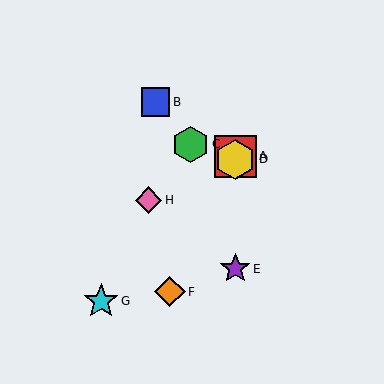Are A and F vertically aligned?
No, A is at x≈235 and F is at x≈170.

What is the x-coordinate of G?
Object G is at x≈101.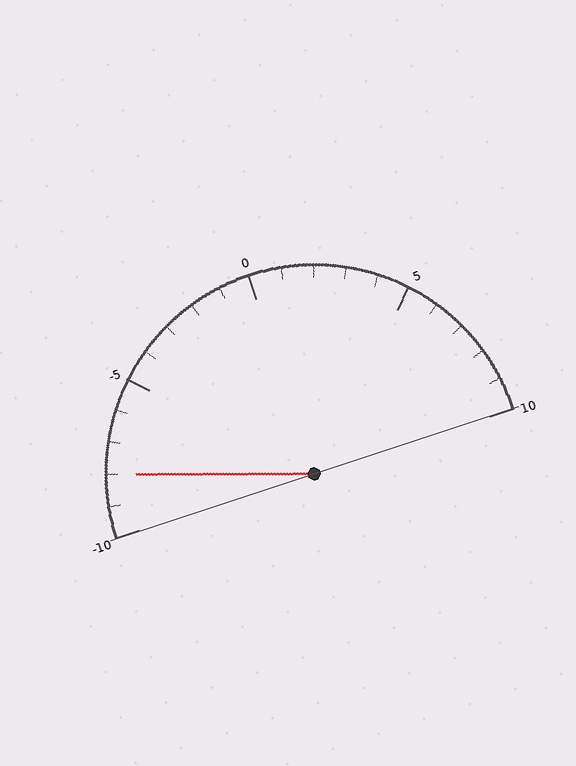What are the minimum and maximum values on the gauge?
The gauge ranges from -10 to 10.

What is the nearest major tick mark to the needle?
The nearest major tick mark is -10.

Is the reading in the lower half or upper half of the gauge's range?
The reading is in the lower half of the range (-10 to 10).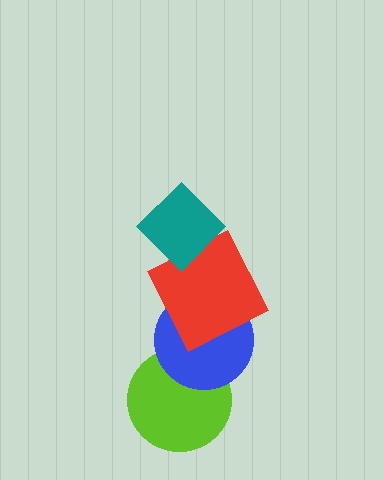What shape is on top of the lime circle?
The blue circle is on top of the lime circle.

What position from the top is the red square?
The red square is 2nd from the top.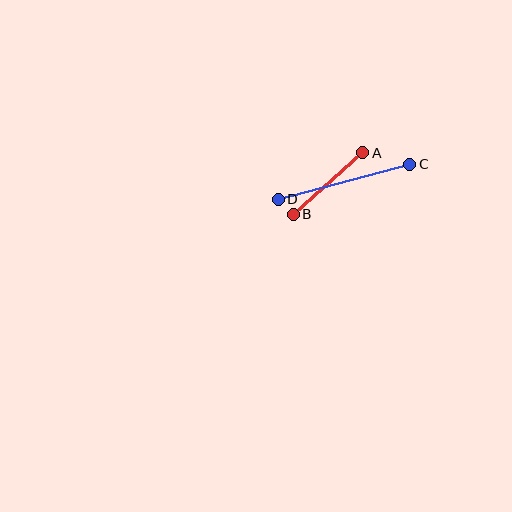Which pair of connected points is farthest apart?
Points C and D are farthest apart.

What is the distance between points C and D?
The distance is approximately 136 pixels.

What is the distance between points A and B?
The distance is approximately 93 pixels.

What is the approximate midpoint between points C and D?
The midpoint is at approximately (344, 182) pixels.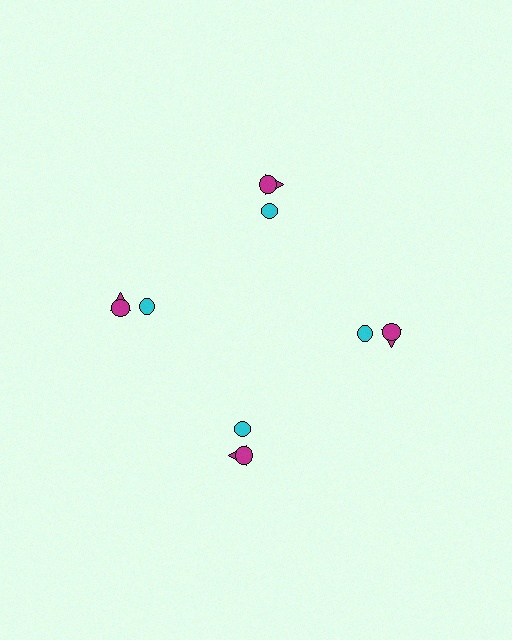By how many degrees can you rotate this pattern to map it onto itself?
The pattern maps onto itself every 90 degrees of rotation.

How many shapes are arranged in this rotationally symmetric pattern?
There are 12 shapes, arranged in 4 groups of 3.